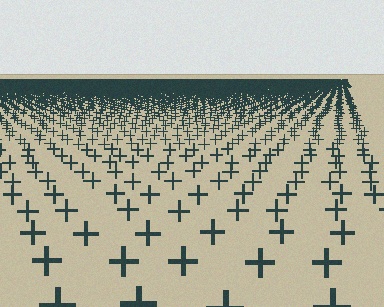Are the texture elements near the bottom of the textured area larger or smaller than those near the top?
Larger. Near the bottom, elements are closer to the viewer and appear at a bigger on-screen size.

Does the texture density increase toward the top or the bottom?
Density increases toward the top.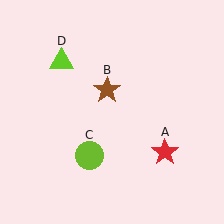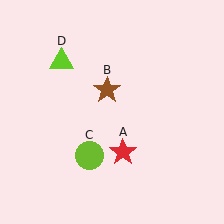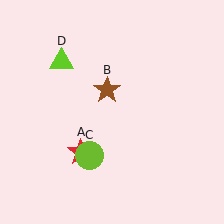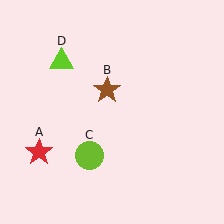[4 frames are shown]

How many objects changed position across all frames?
1 object changed position: red star (object A).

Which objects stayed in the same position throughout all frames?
Brown star (object B) and lime circle (object C) and lime triangle (object D) remained stationary.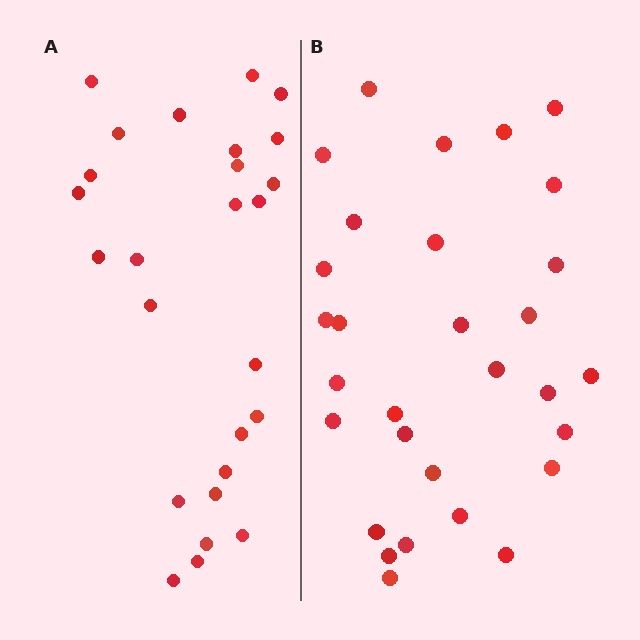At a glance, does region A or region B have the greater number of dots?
Region B (the right region) has more dots.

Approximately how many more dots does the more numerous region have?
Region B has about 4 more dots than region A.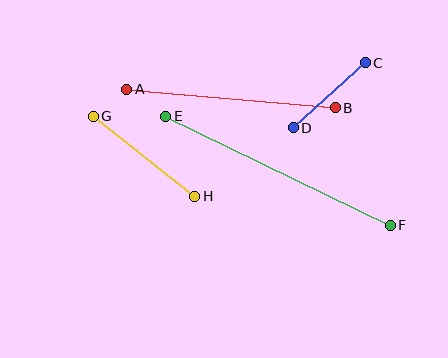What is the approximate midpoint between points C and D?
The midpoint is at approximately (329, 95) pixels.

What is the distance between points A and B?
The distance is approximately 210 pixels.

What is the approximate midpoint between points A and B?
The midpoint is at approximately (231, 99) pixels.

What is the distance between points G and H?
The distance is approximately 129 pixels.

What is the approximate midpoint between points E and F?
The midpoint is at approximately (278, 171) pixels.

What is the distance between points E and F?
The distance is approximately 249 pixels.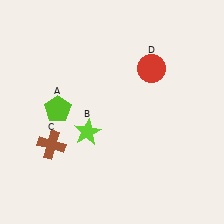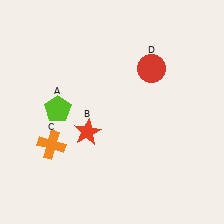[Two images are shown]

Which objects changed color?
B changed from lime to red. C changed from brown to orange.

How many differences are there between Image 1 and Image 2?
There are 2 differences between the two images.